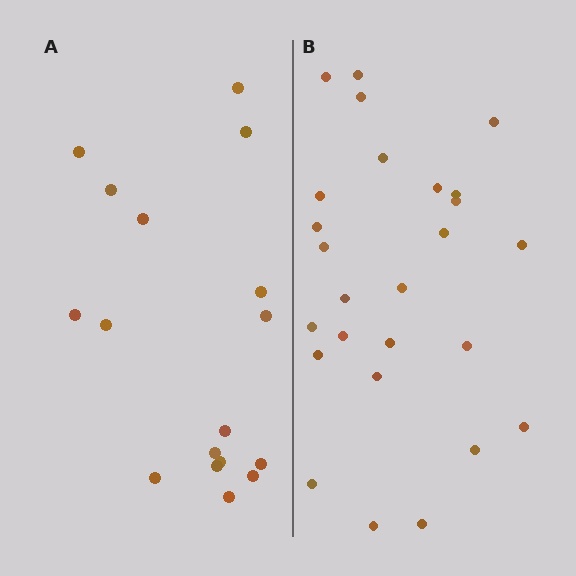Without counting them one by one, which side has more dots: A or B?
Region B (the right region) has more dots.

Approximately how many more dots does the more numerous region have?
Region B has roughly 8 or so more dots than region A.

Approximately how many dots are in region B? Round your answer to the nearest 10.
About 30 dots. (The exact count is 26, which rounds to 30.)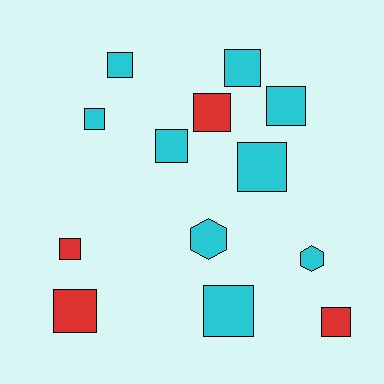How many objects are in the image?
There are 13 objects.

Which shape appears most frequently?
Square, with 11 objects.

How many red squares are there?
There are 4 red squares.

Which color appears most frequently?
Cyan, with 9 objects.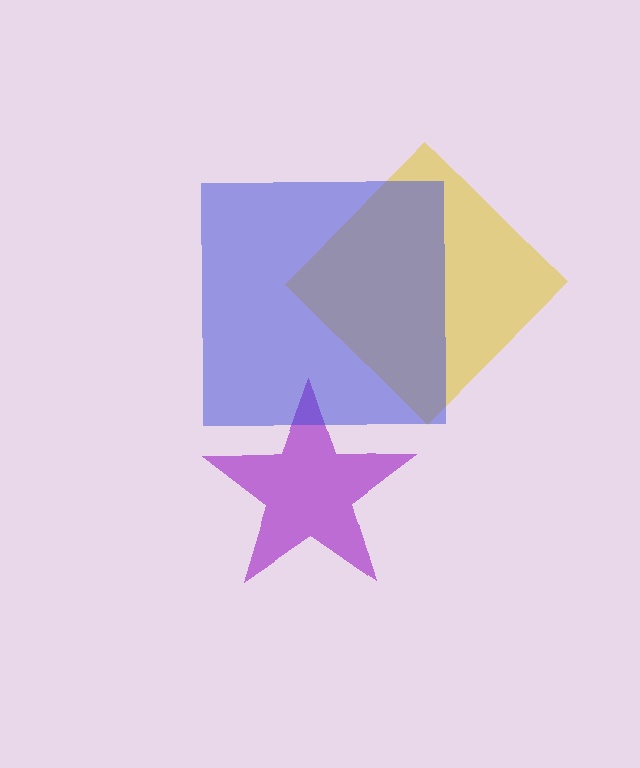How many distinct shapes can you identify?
There are 3 distinct shapes: a purple star, a yellow diamond, a blue square.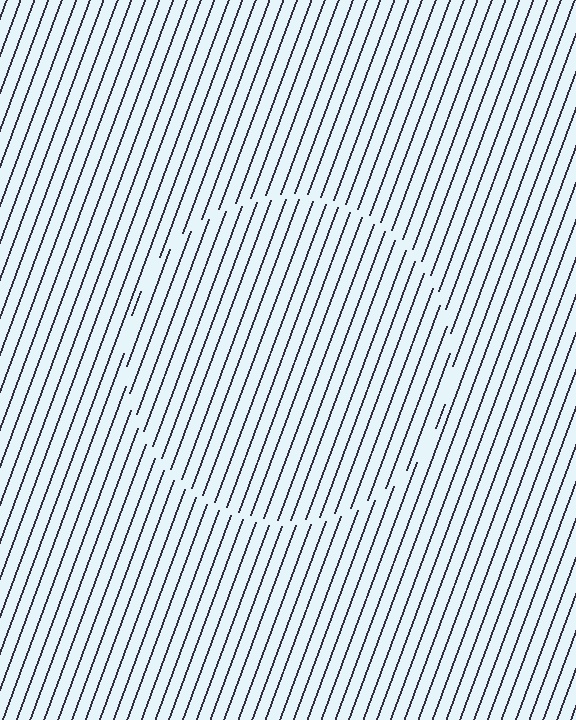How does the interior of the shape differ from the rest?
The interior of the shape contains the same grating, shifted by half a period — the contour is defined by the phase discontinuity where line-ends from the inner and outer gratings abut.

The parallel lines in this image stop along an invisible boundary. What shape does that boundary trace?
An illusory circle. The interior of the shape contains the same grating, shifted by half a period — the contour is defined by the phase discontinuity where line-ends from the inner and outer gratings abut.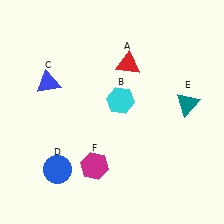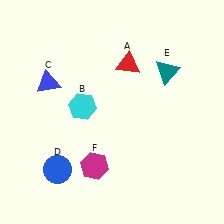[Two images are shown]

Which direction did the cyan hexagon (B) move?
The cyan hexagon (B) moved left.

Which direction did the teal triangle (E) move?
The teal triangle (E) moved up.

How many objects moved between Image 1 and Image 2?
2 objects moved between the two images.